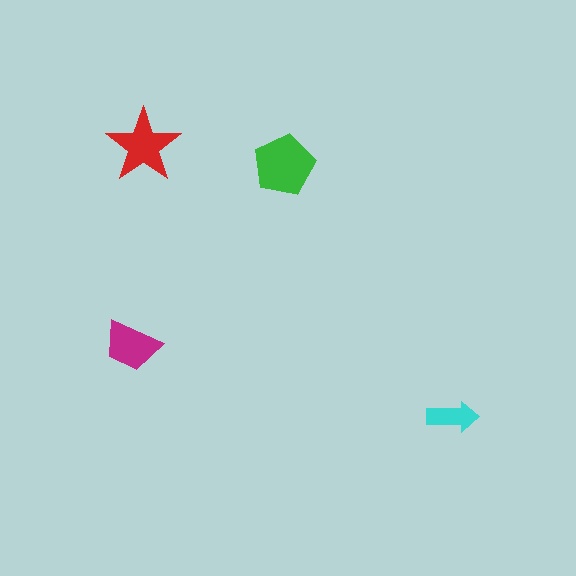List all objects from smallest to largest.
The cyan arrow, the magenta trapezoid, the red star, the green pentagon.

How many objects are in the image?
There are 4 objects in the image.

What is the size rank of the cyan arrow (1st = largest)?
4th.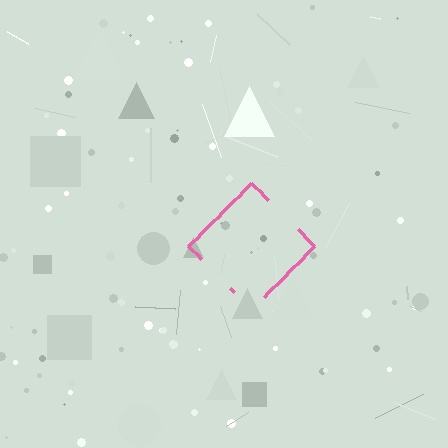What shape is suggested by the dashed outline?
The dashed outline suggests a diamond.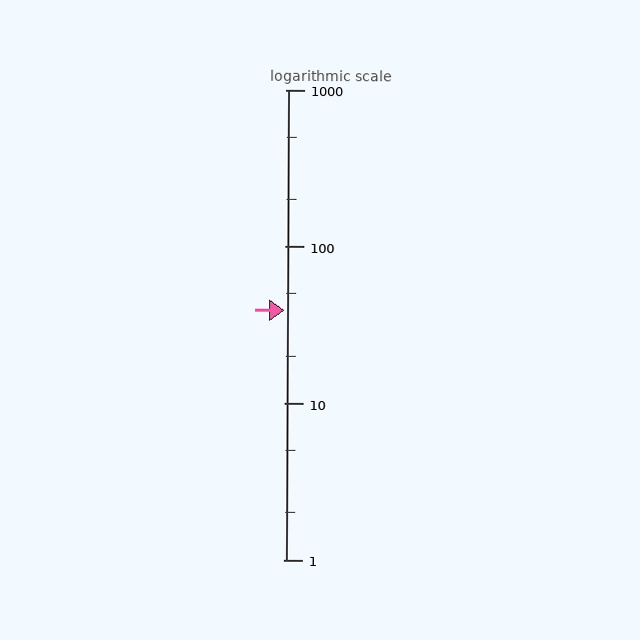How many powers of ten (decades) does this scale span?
The scale spans 3 decades, from 1 to 1000.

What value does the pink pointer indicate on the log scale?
The pointer indicates approximately 39.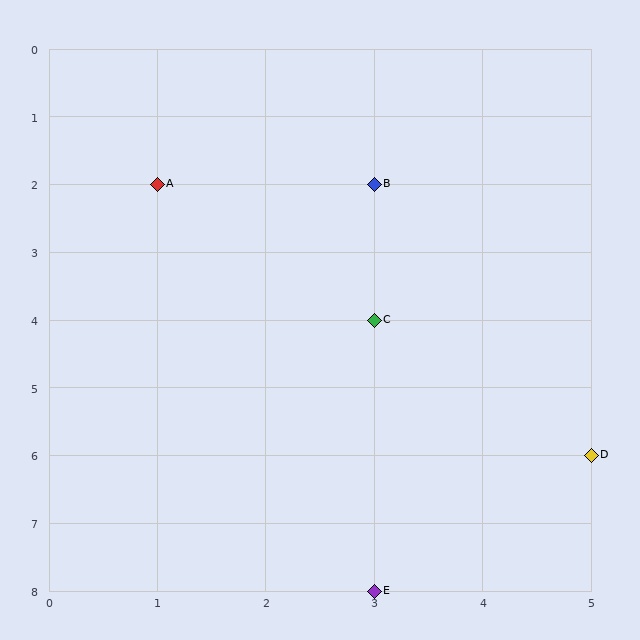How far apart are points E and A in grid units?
Points E and A are 2 columns and 6 rows apart (about 6.3 grid units diagonally).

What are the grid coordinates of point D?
Point D is at grid coordinates (5, 6).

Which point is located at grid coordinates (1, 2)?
Point A is at (1, 2).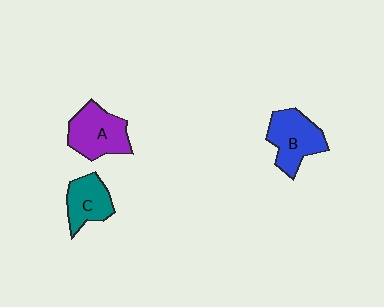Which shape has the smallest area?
Shape C (teal).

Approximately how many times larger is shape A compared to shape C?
Approximately 1.3 times.